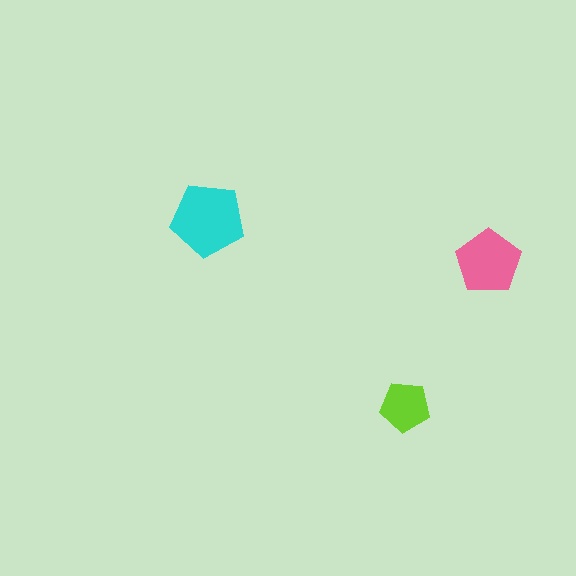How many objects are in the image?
There are 3 objects in the image.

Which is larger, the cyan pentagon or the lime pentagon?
The cyan one.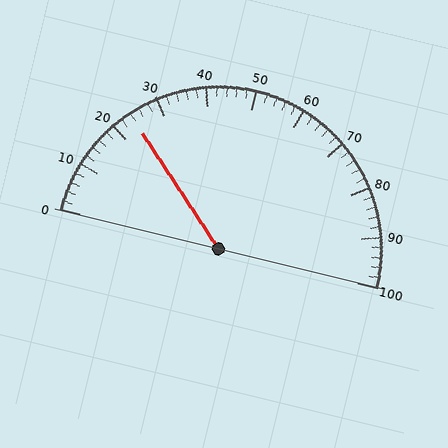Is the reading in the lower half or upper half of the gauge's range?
The reading is in the lower half of the range (0 to 100).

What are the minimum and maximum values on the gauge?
The gauge ranges from 0 to 100.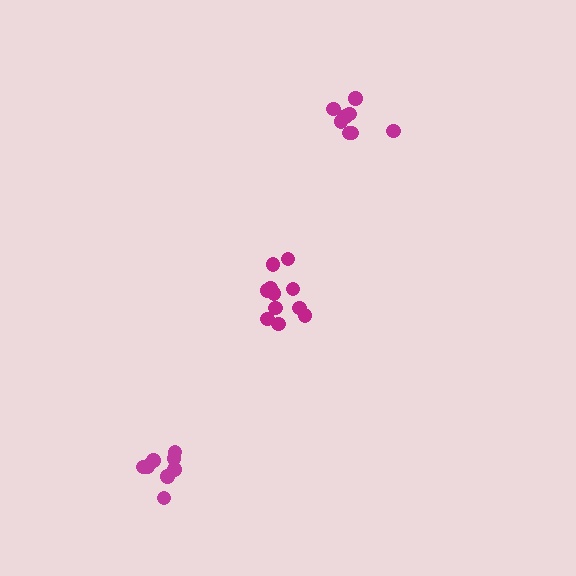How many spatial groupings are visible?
There are 3 spatial groupings.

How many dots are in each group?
Group 1: 11 dots, Group 2: 8 dots, Group 3: 8 dots (27 total).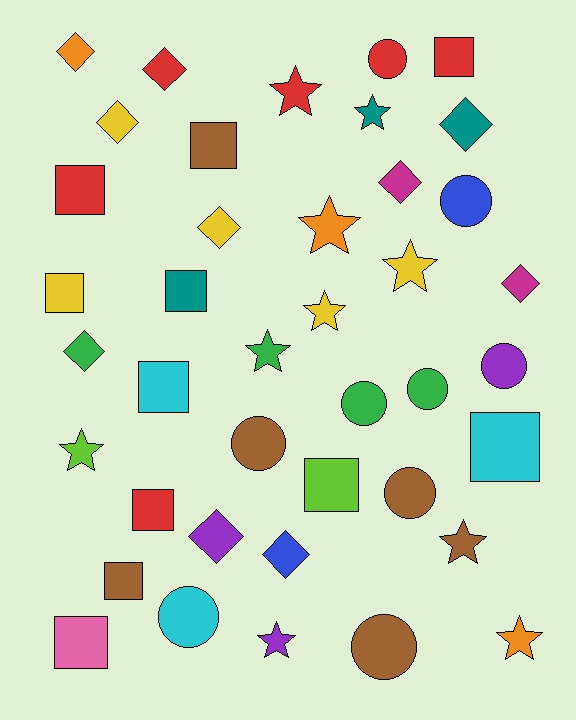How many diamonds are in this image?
There are 10 diamonds.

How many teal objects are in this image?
There are 3 teal objects.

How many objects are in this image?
There are 40 objects.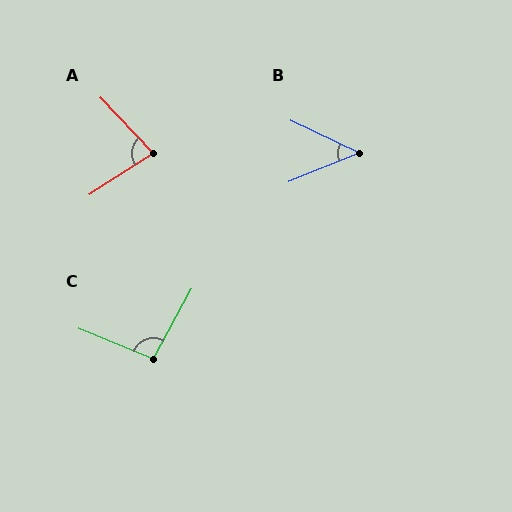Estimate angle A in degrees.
Approximately 79 degrees.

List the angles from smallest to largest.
B (47°), A (79°), C (97°).